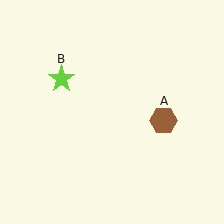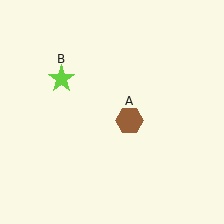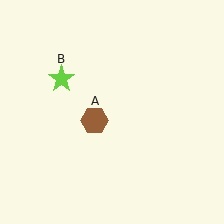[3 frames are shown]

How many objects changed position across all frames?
1 object changed position: brown hexagon (object A).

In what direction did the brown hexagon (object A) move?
The brown hexagon (object A) moved left.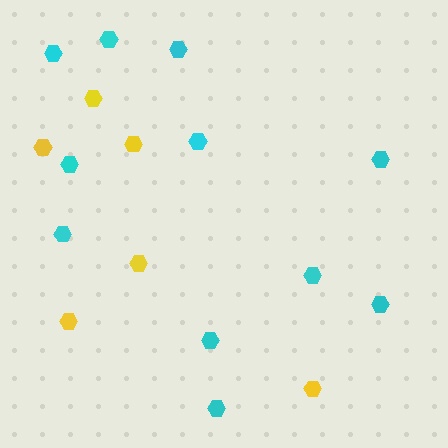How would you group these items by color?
There are 2 groups: one group of cyan hexagons (11) and one group of yellow hexagons (6).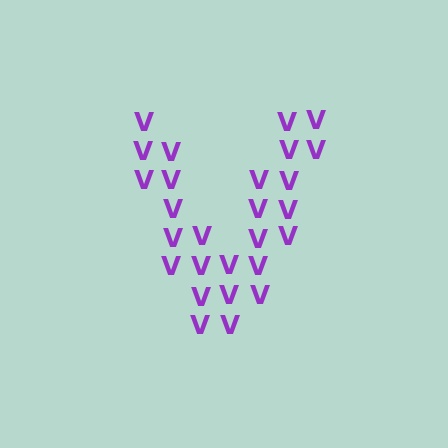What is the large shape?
The large shape is the letter V.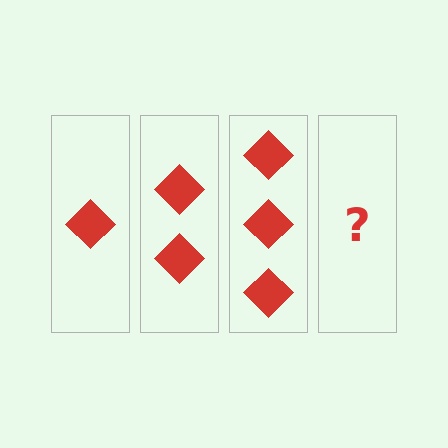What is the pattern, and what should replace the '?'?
The pattern is that each step adds one more diamond. The '?' should be 4 diamonds.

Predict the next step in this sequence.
The next step is 4 diamonds.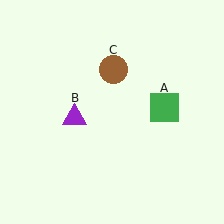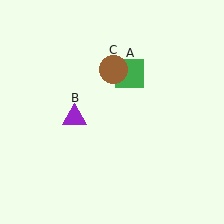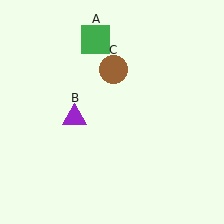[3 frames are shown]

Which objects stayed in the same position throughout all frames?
Purple triangle (object B) and brown circle (object C) remained stationary.